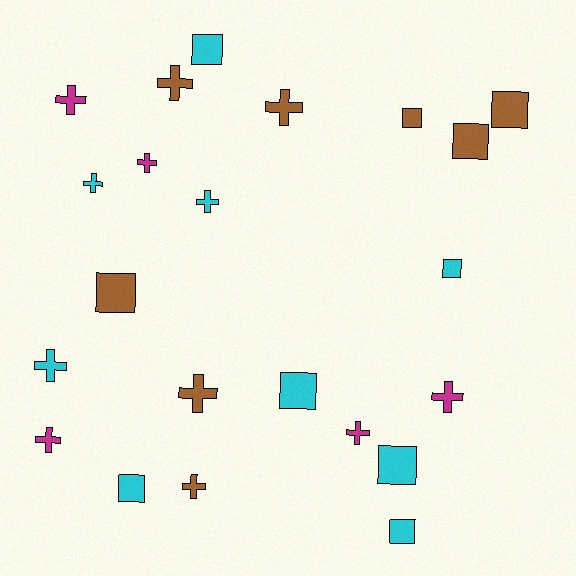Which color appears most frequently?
Cyan, with 9 objects.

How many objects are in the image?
There are 22 objects.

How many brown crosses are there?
There are 4 brown crosses.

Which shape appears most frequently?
Cross, with 12 objects.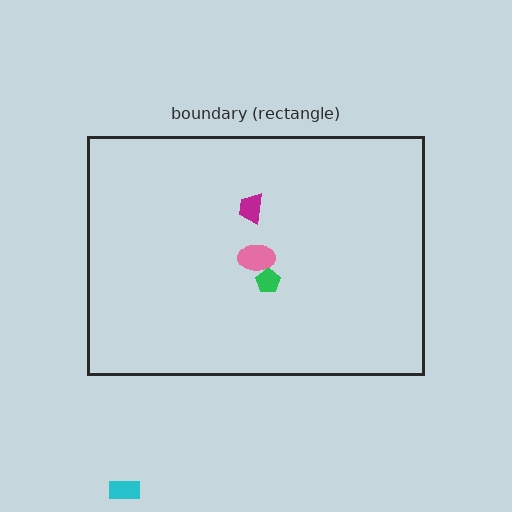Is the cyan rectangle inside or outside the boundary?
Outside.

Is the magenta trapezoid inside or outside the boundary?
Inside.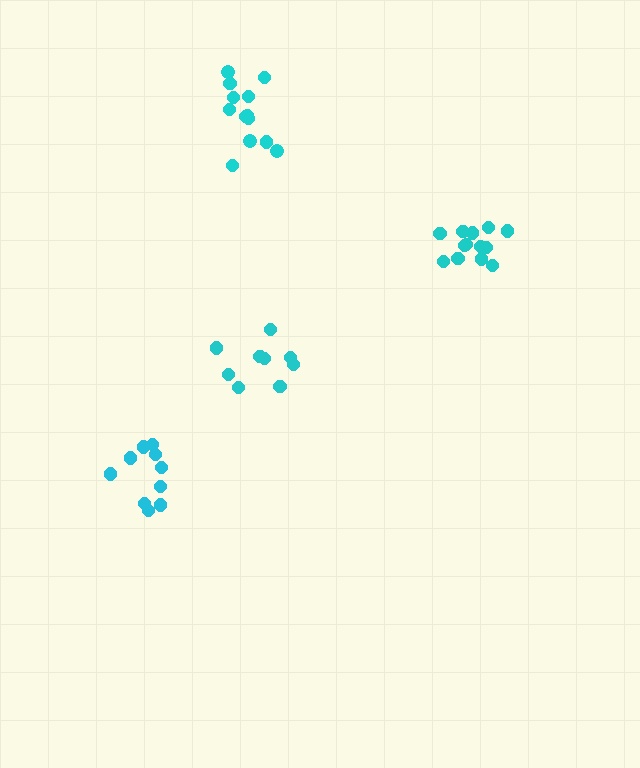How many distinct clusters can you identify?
There are 4 distinct clusters.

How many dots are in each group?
Group 1: 13 dots, Group 2: 10 dots, Group 3: 9 dots, Group 4: 13 dots (45 total).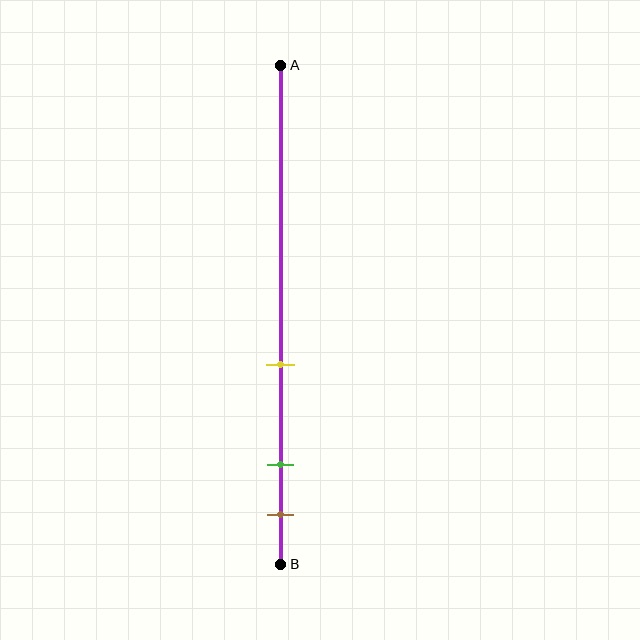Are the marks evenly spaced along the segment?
No, the marks are not evenly spaced.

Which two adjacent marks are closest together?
The green and brown marks are the closest adjacent pair.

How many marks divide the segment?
There are 3 marks dividing the segment.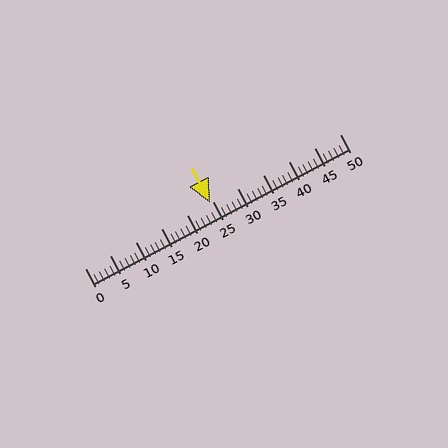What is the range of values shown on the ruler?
The ruler shows values from 0 to 50.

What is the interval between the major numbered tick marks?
The major tick marks are spaced 5 units apart.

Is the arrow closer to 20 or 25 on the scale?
The arrow is closer to 25.